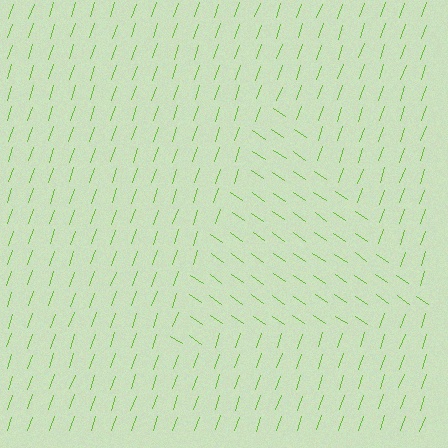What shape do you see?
I see a triangle.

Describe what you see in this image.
The image is filled with small lime line segments. A triangle region in the image has lines oriented differently from the surrounding lines, creating a visible texture boundary.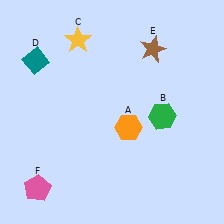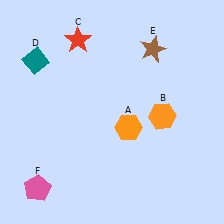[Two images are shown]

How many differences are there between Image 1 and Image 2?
There are 2 differences between the two images.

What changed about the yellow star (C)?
In Image 1, C is yellow. In Image 2, it changed to red.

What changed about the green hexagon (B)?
In Image 1, B is green. In Image 2, it changed to orange.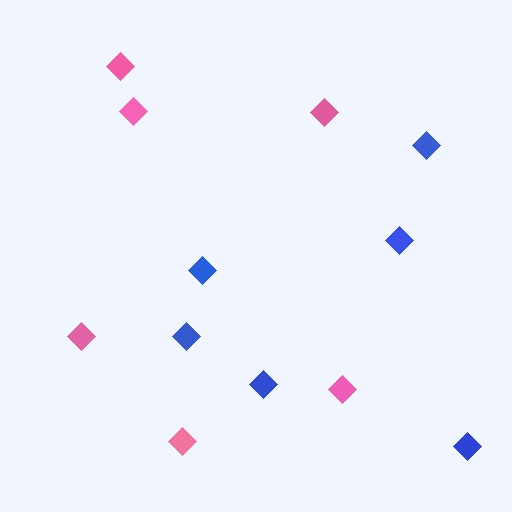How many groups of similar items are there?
There are 2 groups: one group of blue diamonds (6) and one group of pink diamonds (6).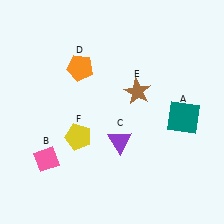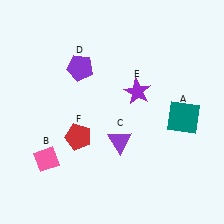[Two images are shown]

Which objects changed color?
D changed from orange to purple. E changed from brown to purple. F changed from yellow to red.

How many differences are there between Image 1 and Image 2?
There are 3 differences between the two images.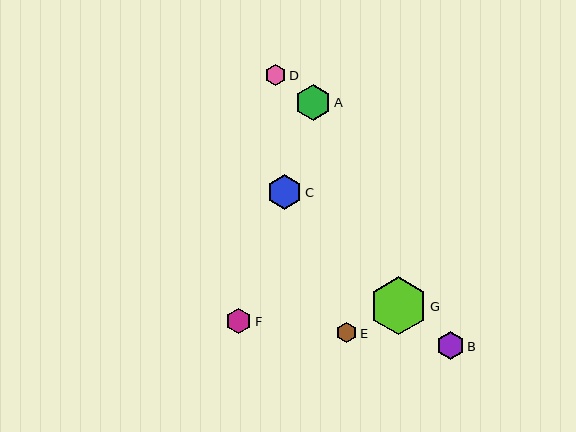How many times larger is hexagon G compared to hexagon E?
Hexagon G is approximately 2.9 times the size of hexagon E.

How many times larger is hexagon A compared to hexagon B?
Hexagon A is approximately 1.3 times the size of hexagon B.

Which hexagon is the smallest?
Hexagon E is the smallest with a size of approximately 20 pixels.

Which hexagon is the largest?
Hexagon G is the largest with a size of approximately 58 pixels.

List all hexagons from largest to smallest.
From largest to smallest: G, A, C, B, F, D, E.